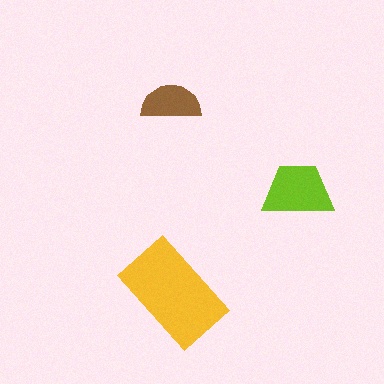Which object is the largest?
The yellow rectangle.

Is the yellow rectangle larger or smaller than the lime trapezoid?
Larger.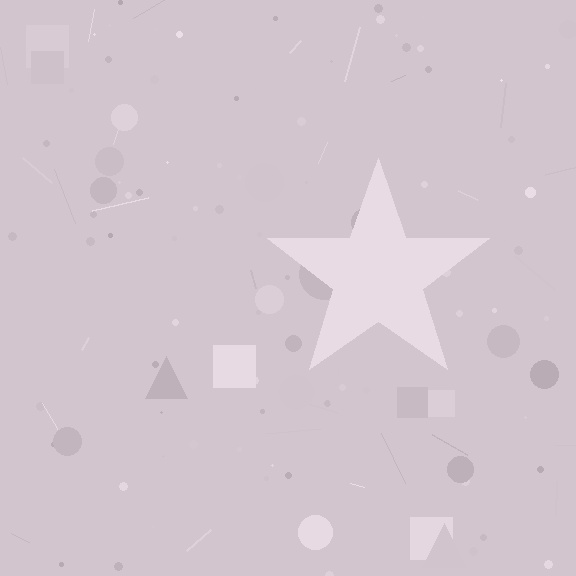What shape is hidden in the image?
A star is hidden in the image.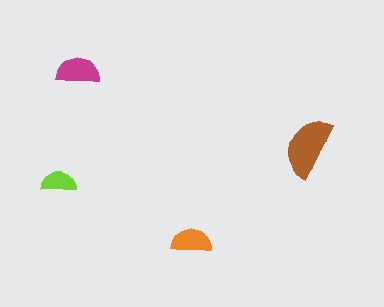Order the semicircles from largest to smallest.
the brown one, the magenta one, the orange one, the lime one.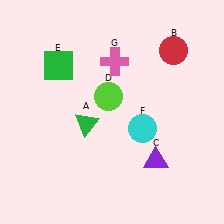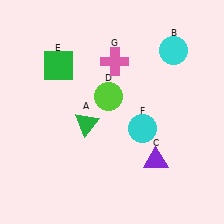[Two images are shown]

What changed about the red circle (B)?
In Image 1, B is red. In Image 2, it changed to cyan.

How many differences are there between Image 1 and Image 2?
There is 1 difference between the two images.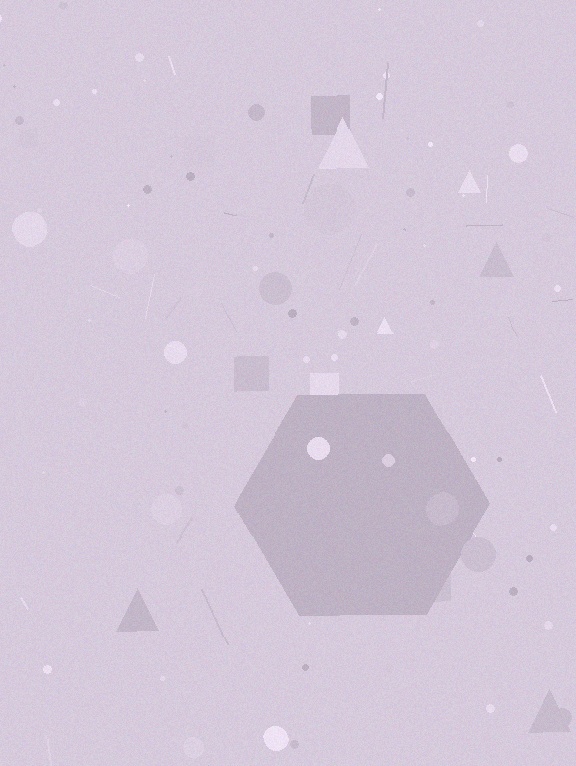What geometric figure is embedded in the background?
A hexagon is embedded in the background.